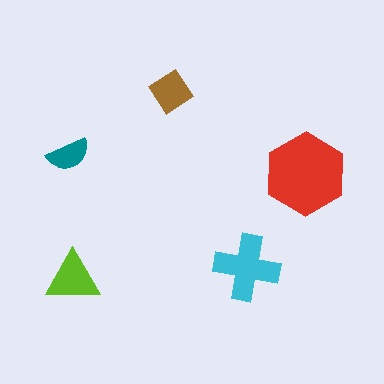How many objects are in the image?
There are 5 objects in the image.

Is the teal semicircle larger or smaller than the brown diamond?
Smaller.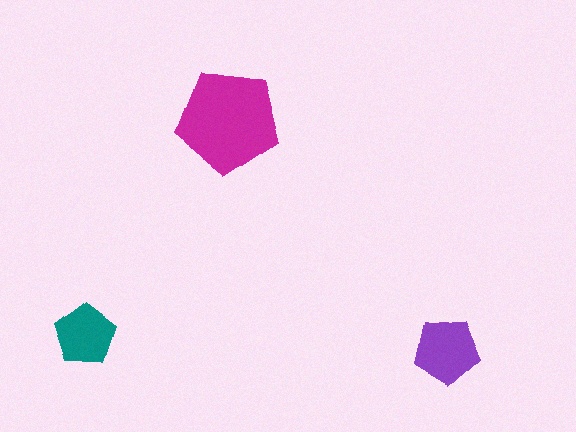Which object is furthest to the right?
The purple pentagon is rightmost.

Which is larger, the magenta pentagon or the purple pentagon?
The magenta one.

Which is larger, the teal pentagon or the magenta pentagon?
The magenta one.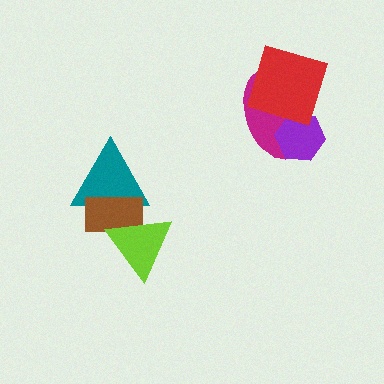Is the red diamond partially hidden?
No, no other shape covers it.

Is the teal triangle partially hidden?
Yes, it is partially covered by another shape.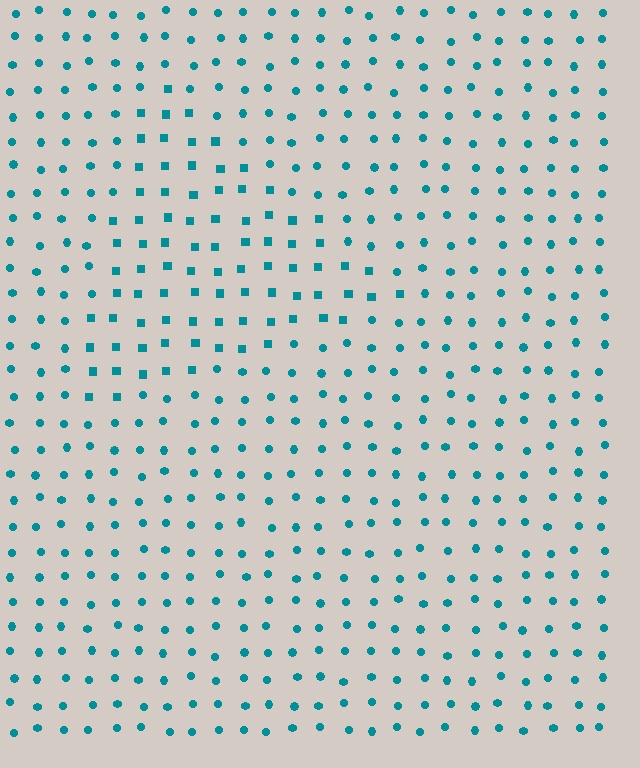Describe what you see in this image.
The image is filled with small teal elements arranged in a uniform grid. A triangle-shaped region contains squares, while the surrounding area contains circles. The boundary is defined purely by the change in element shape.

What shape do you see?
I see a triangle.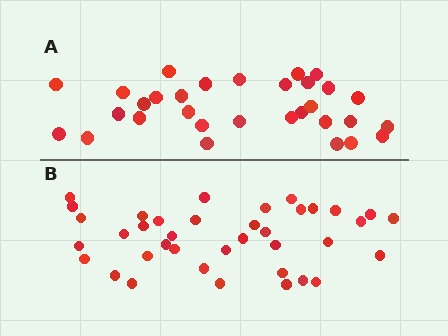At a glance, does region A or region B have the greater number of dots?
Region B (the bottom region) has more dots.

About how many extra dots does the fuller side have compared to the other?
Region B has roughly 8 or so more dots than region A.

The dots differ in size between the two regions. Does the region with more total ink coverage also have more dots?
No. Region A has more total ink coverage because its dots are larger, but region B actually contains more individual dots. Total area can be misleading — the number of items is what matters here.